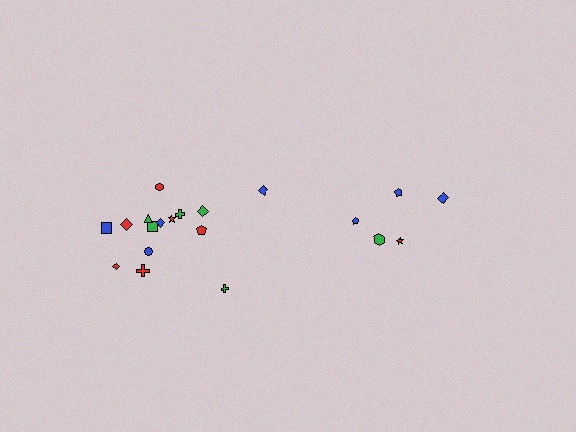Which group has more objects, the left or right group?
The left group.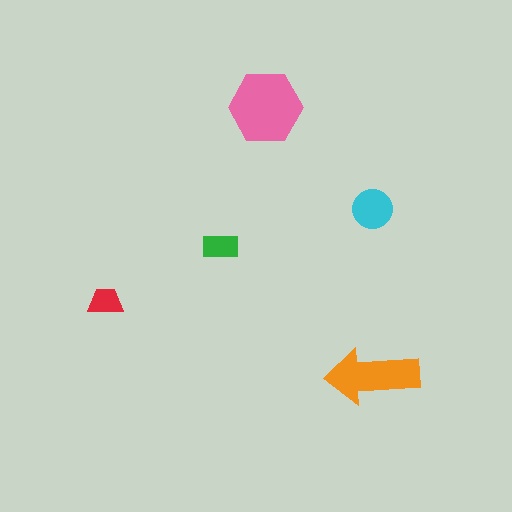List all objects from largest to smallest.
The pink hexagon, the orange arrow, the cyan circle, the green rectangle, the red trapezoid.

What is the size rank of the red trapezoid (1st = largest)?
5th.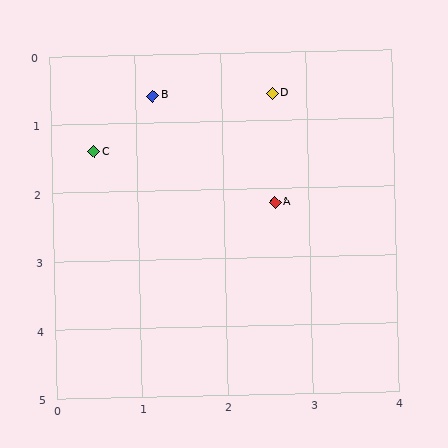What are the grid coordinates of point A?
Point A is at approximately (2.6, 2.2).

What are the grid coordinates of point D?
Point D is at approximately (2.6, 0.6).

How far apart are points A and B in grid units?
Points A and B are about 2.1 grid units apart.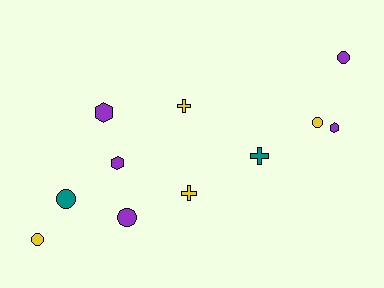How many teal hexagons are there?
There are no teal hexagons.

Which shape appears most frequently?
Circle, with 5 objects.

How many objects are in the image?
There are 11 objects.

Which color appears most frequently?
Purple, with 5 objects.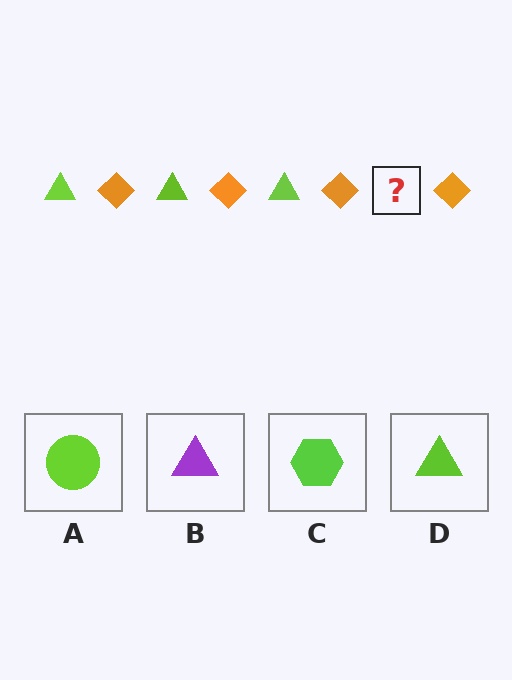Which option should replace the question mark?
Option D.